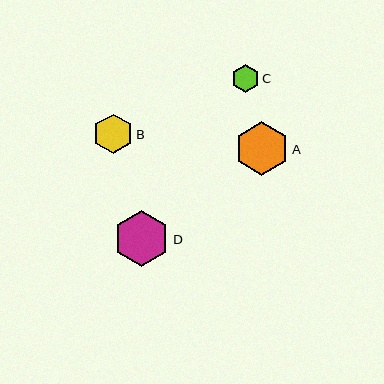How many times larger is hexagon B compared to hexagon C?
Hexagon B is approximately 1.4 times the size of hexagon C.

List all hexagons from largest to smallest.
From largest to smallest: D, A, B, C.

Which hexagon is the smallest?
Hexagon C is the smallest with a size of approximately 28 pixels.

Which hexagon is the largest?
Hexagon D is the largest with a size of approximately 56 pixels.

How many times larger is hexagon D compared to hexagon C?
Hexagon D is approximately 2.0 times the size of hexagon C.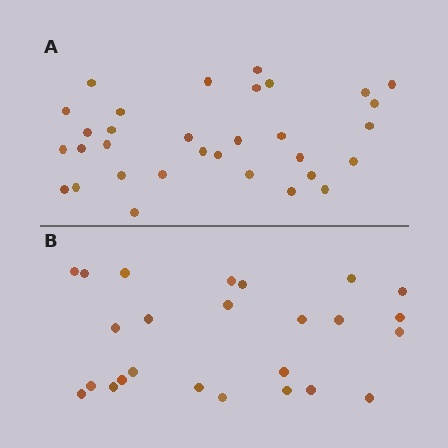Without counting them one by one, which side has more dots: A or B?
Region A (the top region) has more dots.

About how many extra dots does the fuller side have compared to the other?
Region A has roughly 8 or so more dots than region B.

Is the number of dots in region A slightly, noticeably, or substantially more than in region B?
Region A has noticeably more, but not dramatically so. The ratio is roughly 1.3 to 1.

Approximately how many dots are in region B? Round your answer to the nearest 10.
About 20 dots. (The exact count is 25, which rounds to 20.)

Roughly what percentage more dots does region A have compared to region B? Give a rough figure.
About 30% more.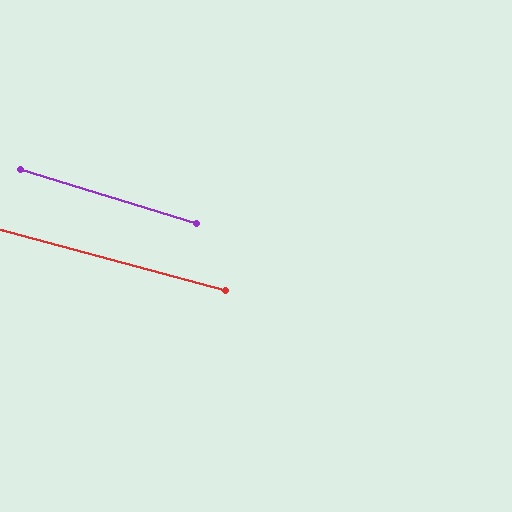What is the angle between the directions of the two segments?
Approximately 2 degrees.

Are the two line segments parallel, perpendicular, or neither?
Parallel — their directions differ by only 2.0°.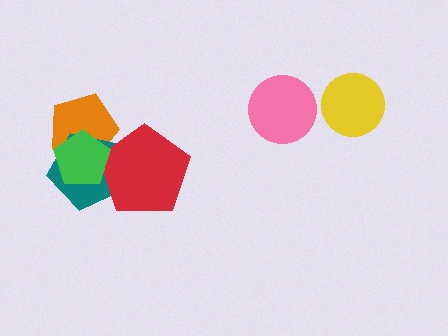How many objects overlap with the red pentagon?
3 objects overlap with the red pentagon.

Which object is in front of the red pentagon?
The green pentagon is in front of the red pentagon.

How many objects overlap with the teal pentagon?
3 objects overlap with the teal pentagon.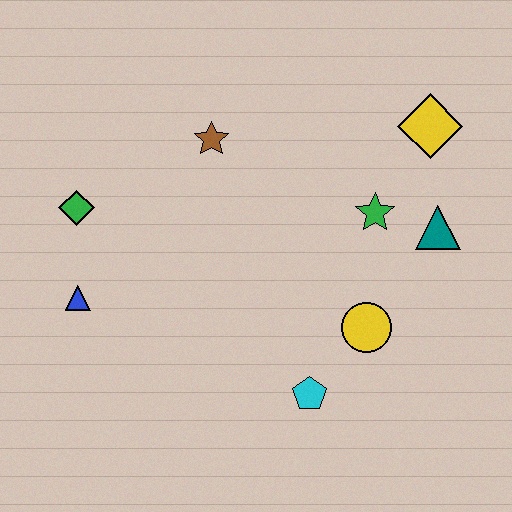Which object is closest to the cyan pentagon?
The yellow circle is closest to the cyan pentagon.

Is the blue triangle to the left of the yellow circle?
Yes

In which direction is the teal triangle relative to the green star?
The teal triangle is to the right of the green star.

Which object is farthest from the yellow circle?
The green diamond is farthest from the yellow circle.